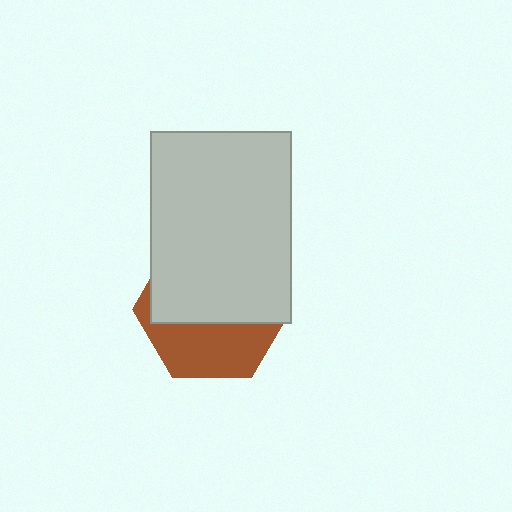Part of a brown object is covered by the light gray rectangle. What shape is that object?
It is a hexagon.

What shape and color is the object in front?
The object in front is a light gray rectangle.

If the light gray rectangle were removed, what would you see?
You would see the complete brown hexagon.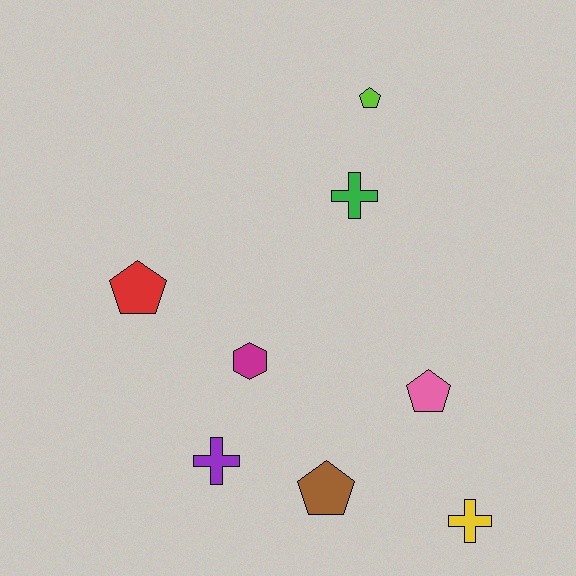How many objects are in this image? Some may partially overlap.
There are 8 objects.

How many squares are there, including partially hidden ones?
There are no squares.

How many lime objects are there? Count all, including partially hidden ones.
There is 1 lime object.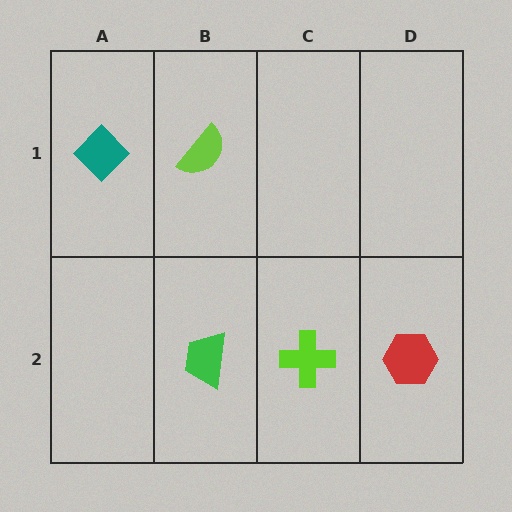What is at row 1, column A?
A teal diamond.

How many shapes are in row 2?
3 shapes.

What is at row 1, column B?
A lime semicircle.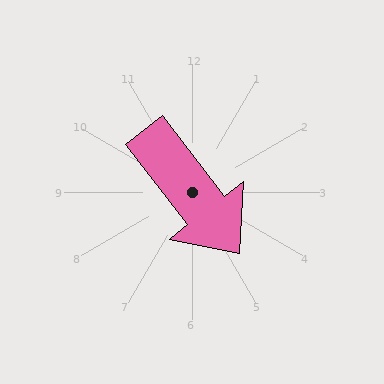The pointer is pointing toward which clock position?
Roughly 5 o'clock.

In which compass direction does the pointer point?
Southeast.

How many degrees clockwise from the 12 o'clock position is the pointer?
Approximately 142 degrees.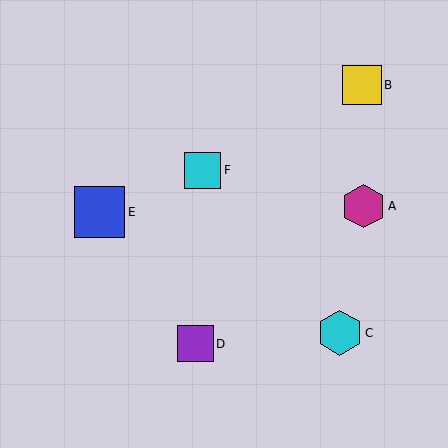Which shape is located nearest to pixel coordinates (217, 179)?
The cyan square (labeled F) at (203, 170) is nearest to that location.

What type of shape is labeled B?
Shape B is a yellow square.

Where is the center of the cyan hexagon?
The center of the cyan hexagon is at (340, 333).